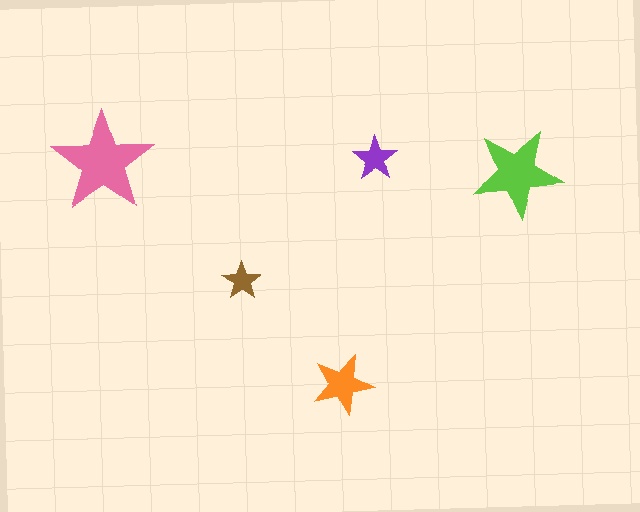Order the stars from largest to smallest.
the pink one, the lime one, the orange one, the purple one, the brown one.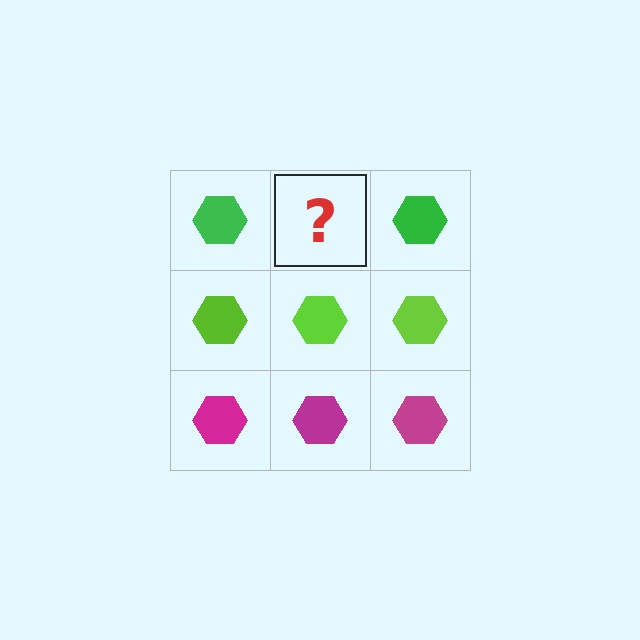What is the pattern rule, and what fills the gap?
The rule is that each row has a consistent color. The gap should be filled with a green hexagon.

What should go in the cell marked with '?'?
The missing cell should contain a green hexagon.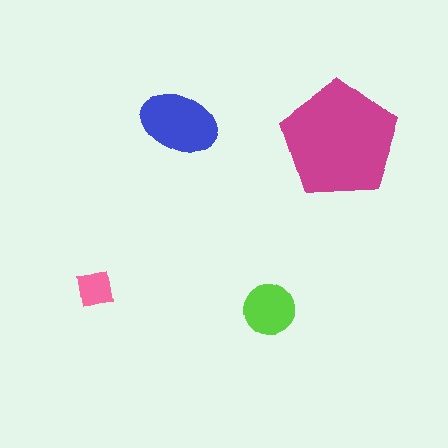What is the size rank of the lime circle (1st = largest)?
3rd.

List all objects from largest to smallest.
The magenta pentagon, the blue ellipse, the lime circle, the pink square.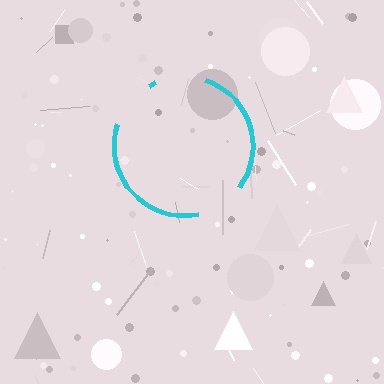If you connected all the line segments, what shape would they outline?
They would outline a circle.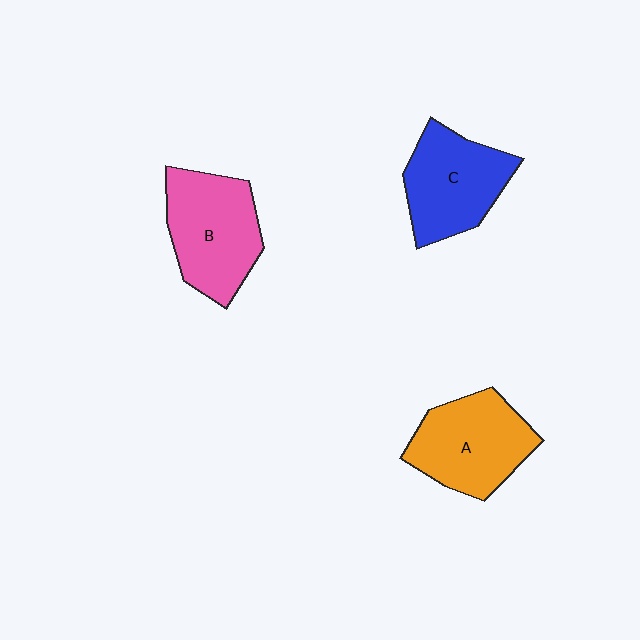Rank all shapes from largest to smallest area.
From largest to smallest: B (pink), A (orange), C (blue).